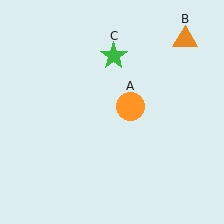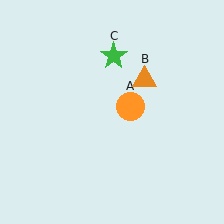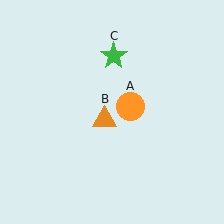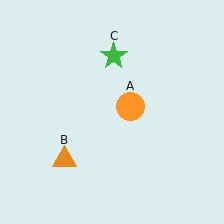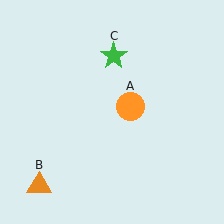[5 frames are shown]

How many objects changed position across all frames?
1 object changed position: orange triangle (object B).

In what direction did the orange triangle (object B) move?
The orange triangle (object B) moved down and to the left.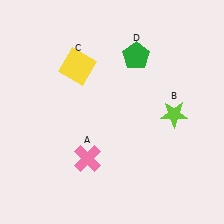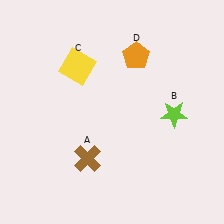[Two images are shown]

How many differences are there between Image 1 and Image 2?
There are 2 differences between the two images.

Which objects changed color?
A changed from pink to brown. D changed from green to orange.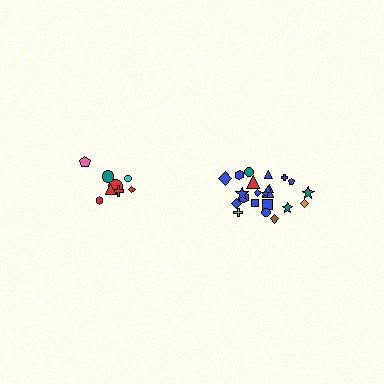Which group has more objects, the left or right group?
The right group.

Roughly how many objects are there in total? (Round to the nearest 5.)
Roughly 30 objects in total.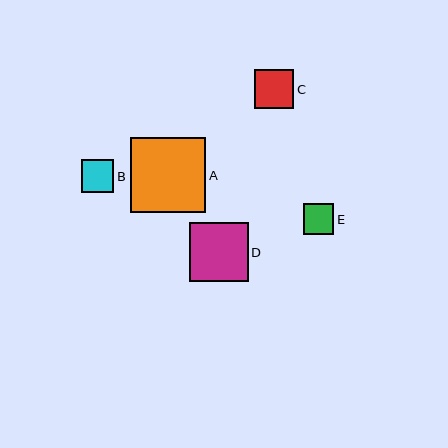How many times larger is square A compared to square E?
Square A is approximately 2.5 times the size of square E.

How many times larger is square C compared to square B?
Square C is approximately 1.2 times the size of square B.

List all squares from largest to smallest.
From largest to smallest: A, D, C, B, E.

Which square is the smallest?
Square E is the smallest with a size of approximately 30 pixels.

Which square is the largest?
Square A is the largest with a size of approximately 75 pixels.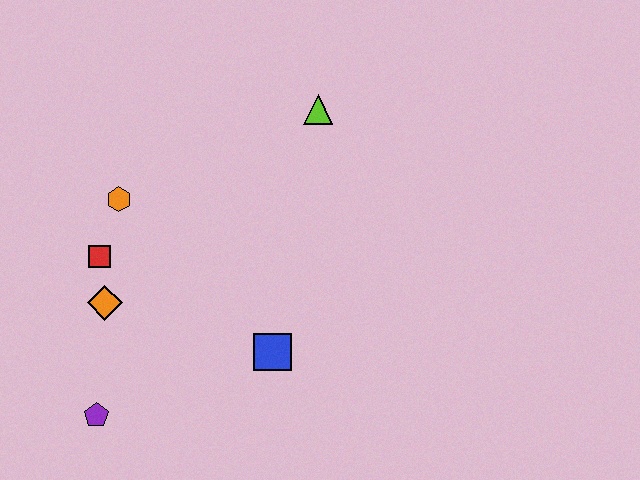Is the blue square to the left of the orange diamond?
No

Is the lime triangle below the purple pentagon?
No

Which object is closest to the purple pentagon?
The orange diamond is closest to the purple pentagon.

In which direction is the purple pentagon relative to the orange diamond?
The purple pentagon is below the orange diamond.